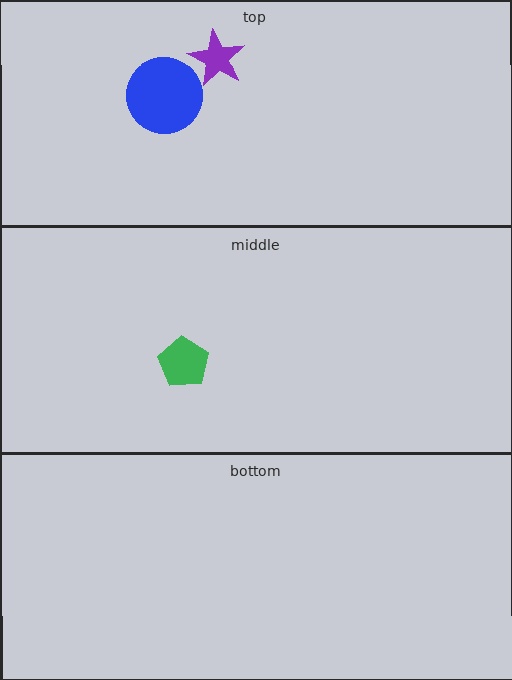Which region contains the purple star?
The top region.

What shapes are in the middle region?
The green pentagon.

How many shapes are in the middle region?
1.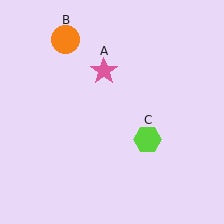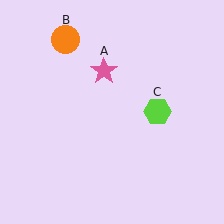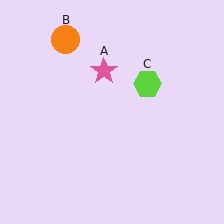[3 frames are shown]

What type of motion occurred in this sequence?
The lime hexagon (object C) rotated counterclockwise around the center of the scene.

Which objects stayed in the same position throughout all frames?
Pink star (object A) and orange circle (object B) remained stationary.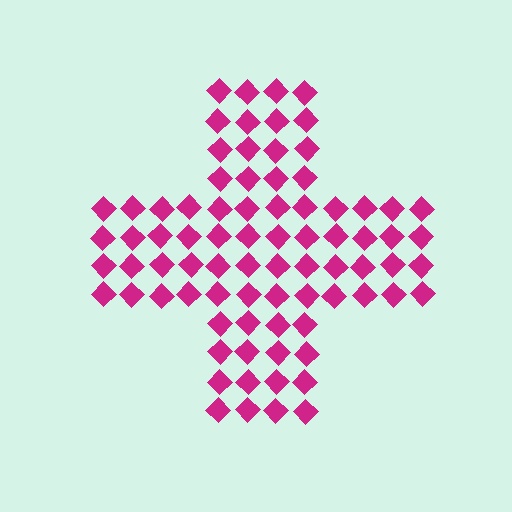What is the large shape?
The large shape is a cross.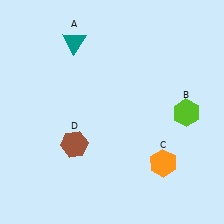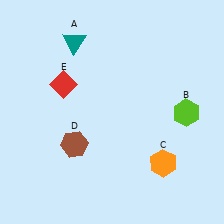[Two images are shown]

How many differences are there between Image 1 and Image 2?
There is 1 difference between the two images.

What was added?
A red diamond (E) was added in Image 2.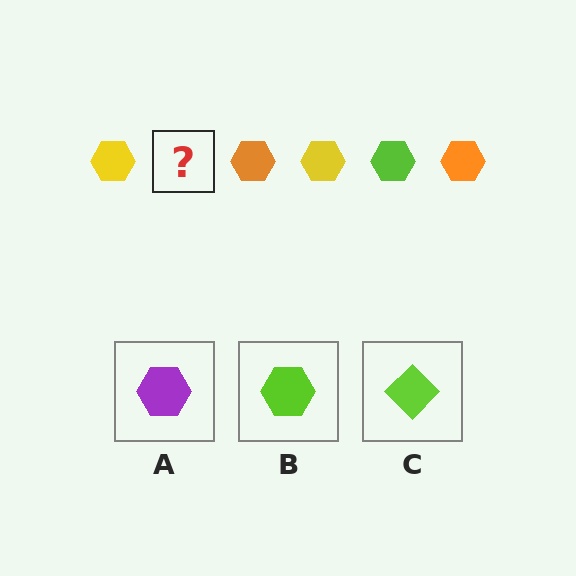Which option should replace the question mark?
Option B.